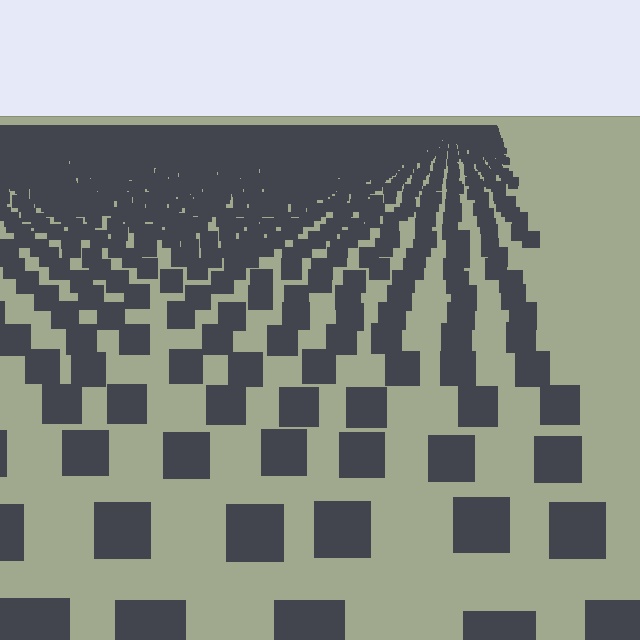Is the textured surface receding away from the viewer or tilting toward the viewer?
The surface is receding away from the viewer. Texture elements get smaller and denser toward the top.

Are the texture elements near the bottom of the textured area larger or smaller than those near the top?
Larger. Near the bottom, elements are closer to the viewer and appear at a bigger on-screen size.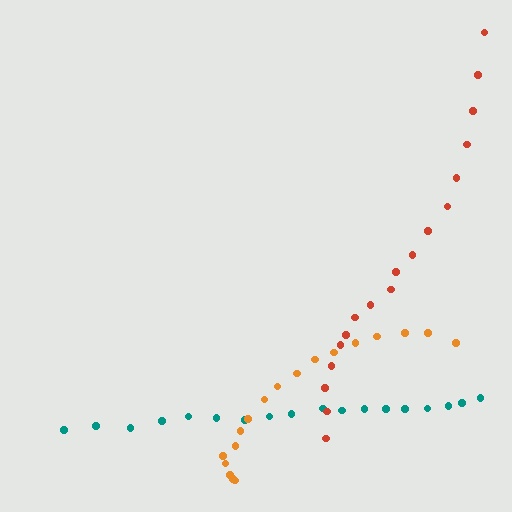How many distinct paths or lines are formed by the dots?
There are 3 distinct paths.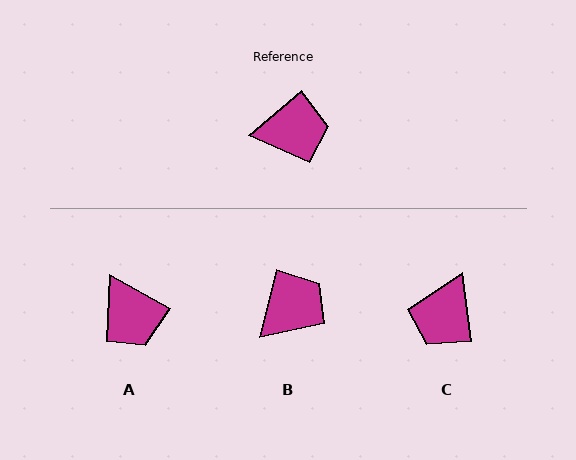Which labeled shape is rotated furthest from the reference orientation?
C, about 123 degrees away.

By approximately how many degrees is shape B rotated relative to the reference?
Approximately 36 degrees counter-clockwise.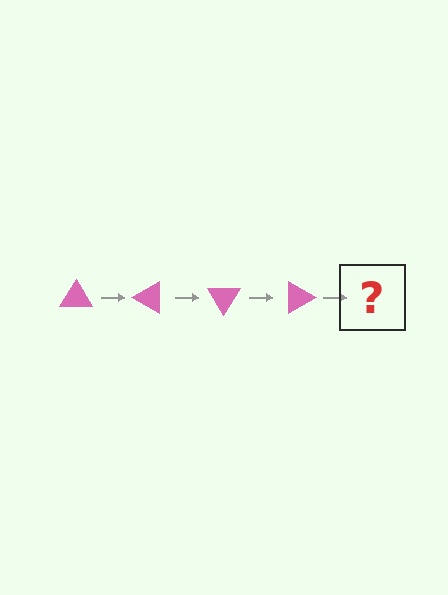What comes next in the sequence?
The next element should be a pink triangle rotated 120 degrees.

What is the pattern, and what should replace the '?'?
The pattern is that the triangle rotates 30 degrees each step. The '?' should be a pink triangle rotated 120 degrees.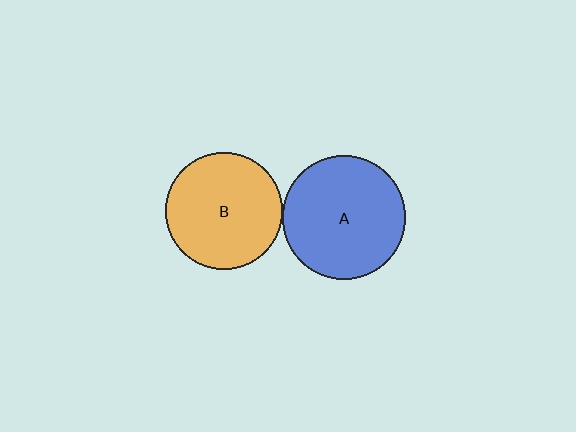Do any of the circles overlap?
No, none of the circles overlap.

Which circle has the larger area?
Circle A (blue).